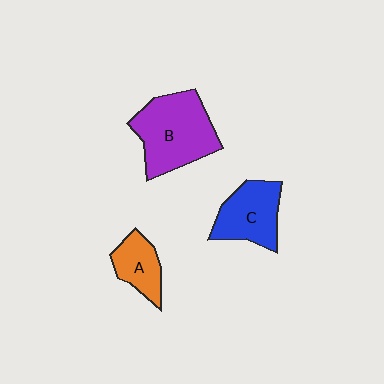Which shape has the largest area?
Shape B (purple).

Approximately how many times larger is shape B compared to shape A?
Approximately 2.1 times.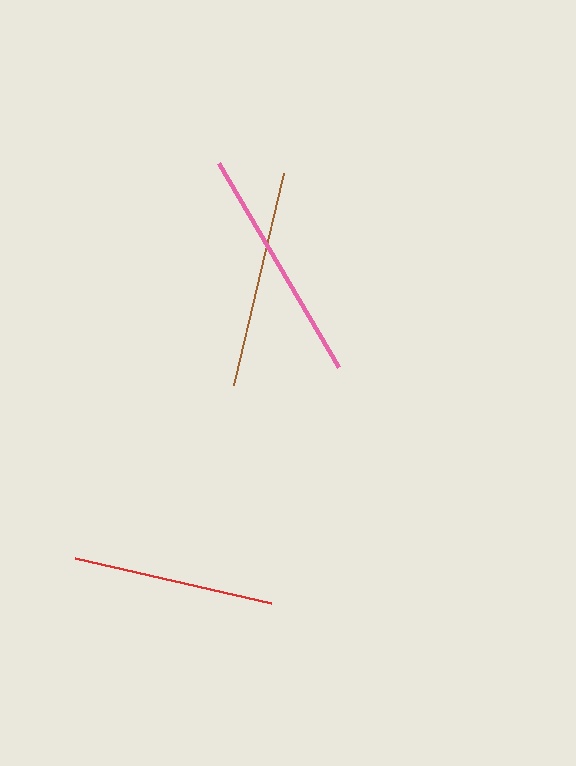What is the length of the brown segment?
The brown segment is approximately 218 pixels long.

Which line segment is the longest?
The pink line is the longest at approximately 237 pixels.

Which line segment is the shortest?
The red line is the shortest at approximately 202 pixels.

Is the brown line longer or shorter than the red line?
The brown line is longer than the red line.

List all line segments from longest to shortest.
From longest to shortest: pink, brown, red.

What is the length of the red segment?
The red segment is approximately 202 pixels long.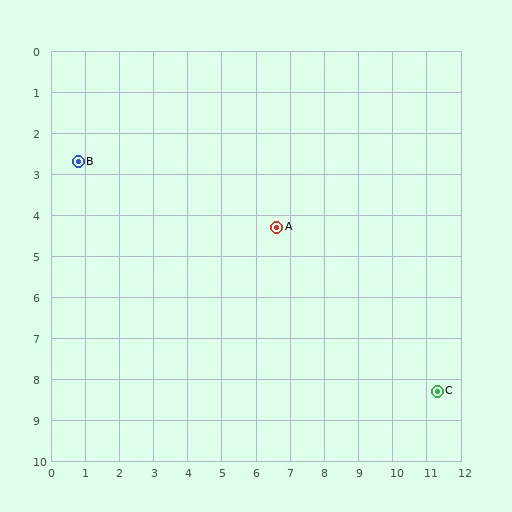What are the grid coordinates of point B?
Point B is at approximately (0.8, 2.7).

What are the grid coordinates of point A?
Point A is at approximately (6.6, 4.3).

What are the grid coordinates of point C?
Point C is at approximately (11.3, 8.3).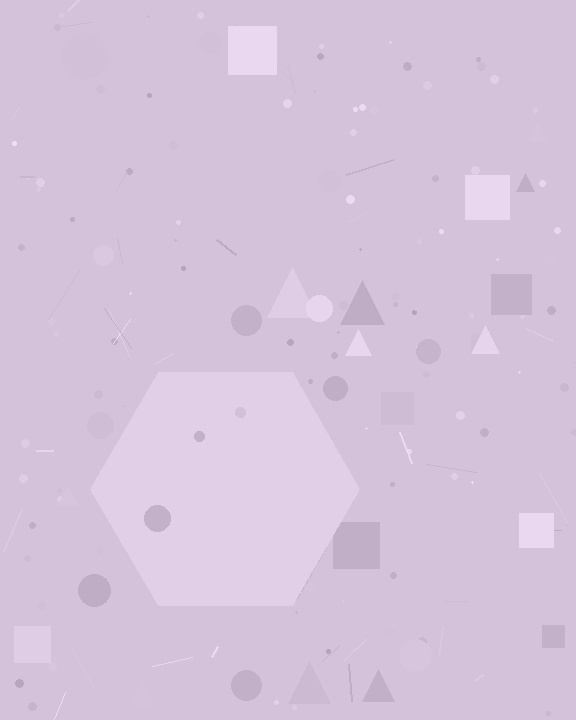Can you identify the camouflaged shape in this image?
The camouflaged shape is a hexagon.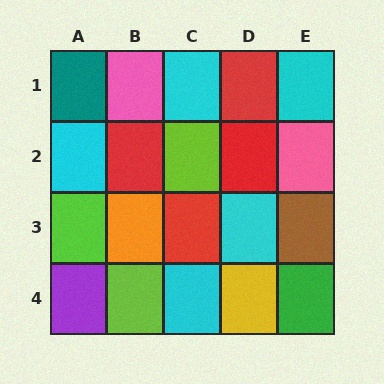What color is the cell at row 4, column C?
Cyan.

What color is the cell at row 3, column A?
Lime.